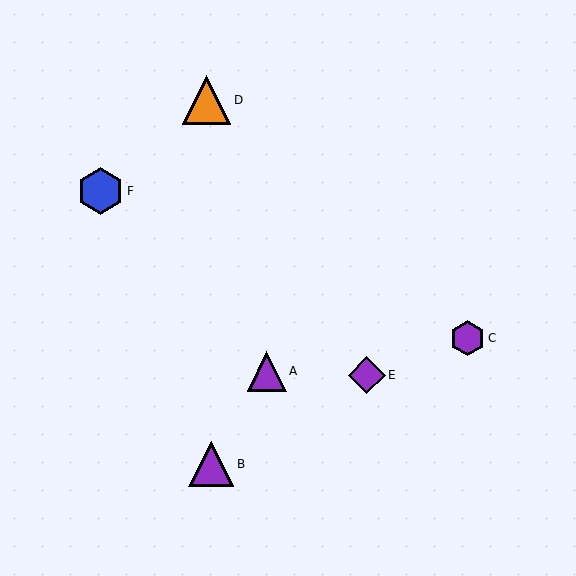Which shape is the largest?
The orange triangle (labeled D) is the largest.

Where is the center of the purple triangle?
The center of the purple triangle is at (211, 464).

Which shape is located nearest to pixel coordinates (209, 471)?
The purple triangle (labeled B) at (211, 464) is nearest to that location.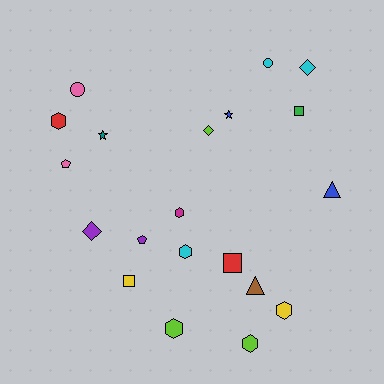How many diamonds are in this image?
There are 3 diamonds.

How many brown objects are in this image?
There is 1 brown object.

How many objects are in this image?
There are 20 objects.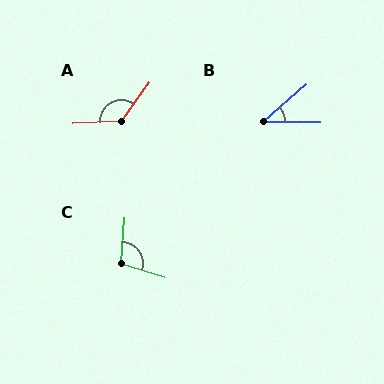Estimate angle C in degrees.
Approximately 103 degrees.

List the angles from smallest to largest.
B (41°), C (103°), A (129°).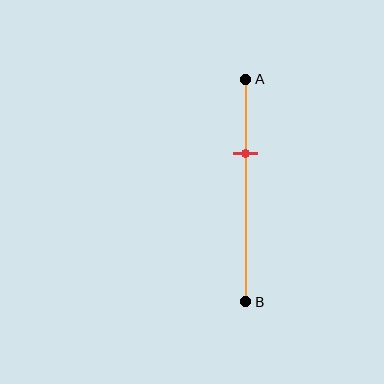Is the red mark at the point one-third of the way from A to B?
Yes, the mark is approximately at the one-third point.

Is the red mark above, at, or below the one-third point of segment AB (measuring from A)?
The red mark is approximately at the one-third point of segment AB.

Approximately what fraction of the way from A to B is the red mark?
The red mark is approximately 35% of the way from A to B.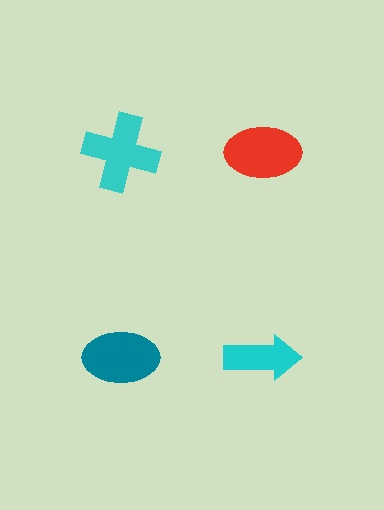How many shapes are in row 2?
2 shapes.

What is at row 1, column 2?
A red ellipse.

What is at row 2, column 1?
A teal ellipse.